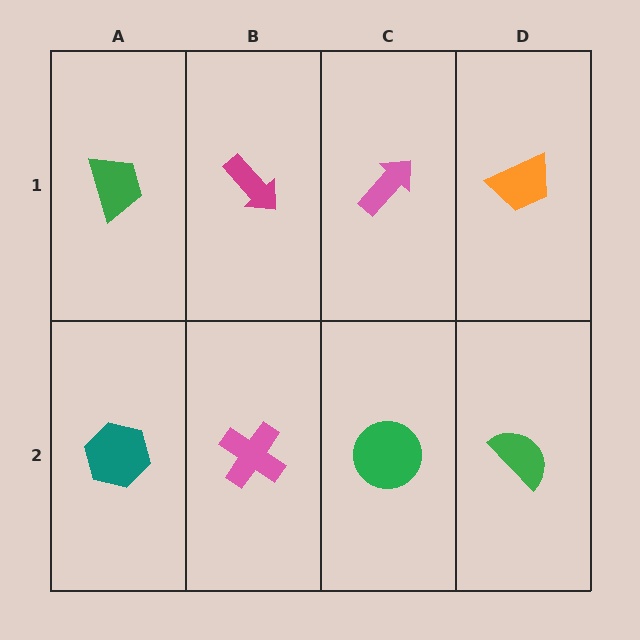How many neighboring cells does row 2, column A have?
2.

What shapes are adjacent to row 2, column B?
A magenta arrow (row 1, column B), a teal hexagon (row 2, column A), a green circle (row 2, column C).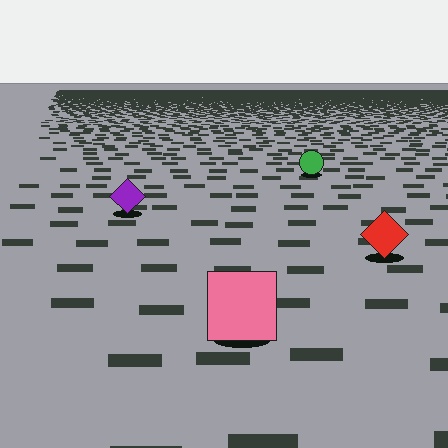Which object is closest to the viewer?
The pink square is closest. The texture marks near it are larger and more spread out.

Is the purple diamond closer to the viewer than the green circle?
Yes. The purple diamond is closer — you can tell from the texture gradient: the ground texture is coarser near it.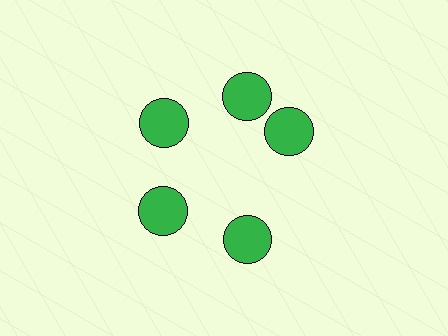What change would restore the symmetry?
The symmetry would be restored by rotating it back into even spacing with its neighbors so that all 5 circles sit at equal angles and equal distance from the center.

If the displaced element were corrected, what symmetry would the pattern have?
It would have 5-fold rotational symmetry — the pattern would map onto itself every 72 degrees.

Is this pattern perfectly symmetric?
No. The 5 green circles are arranged in a ring, but one element near the 3 o'clock position is rotated out of alignment along the ring, breaking the 5-fold rotational symmetry.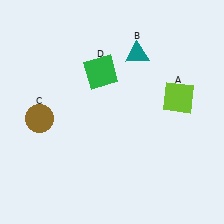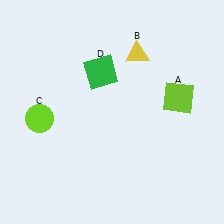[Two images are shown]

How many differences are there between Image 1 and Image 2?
There are 2 differences between the two images.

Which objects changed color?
B changed from teal to yellow. C changed from brown to lime.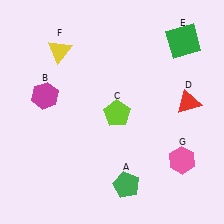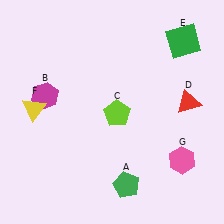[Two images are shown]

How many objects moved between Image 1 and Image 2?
1 object moved between the two images.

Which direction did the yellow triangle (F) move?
The yellow triangle (F) moved down.